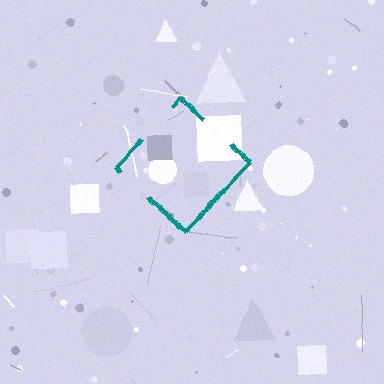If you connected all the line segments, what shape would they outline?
They would outline a diamond.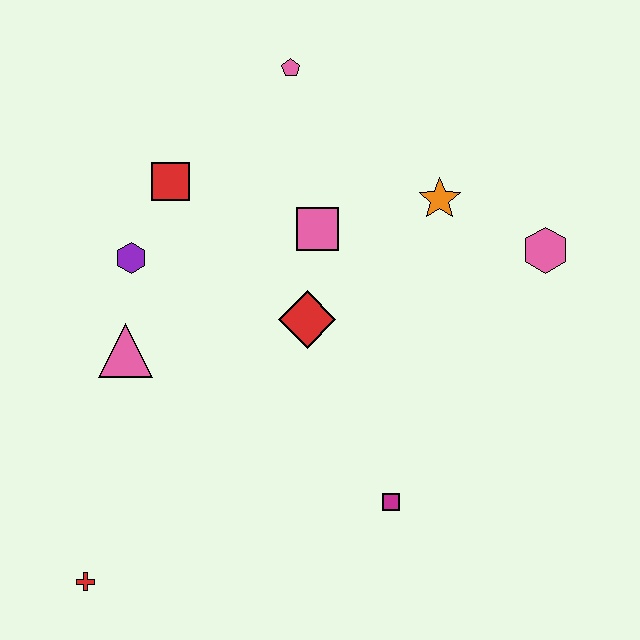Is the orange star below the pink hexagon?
No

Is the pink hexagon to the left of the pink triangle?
No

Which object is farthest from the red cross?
The pink hexagon is farthest from the red cross.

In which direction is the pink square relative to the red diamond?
The pink square is above the red diamond.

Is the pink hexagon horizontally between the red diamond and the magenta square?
No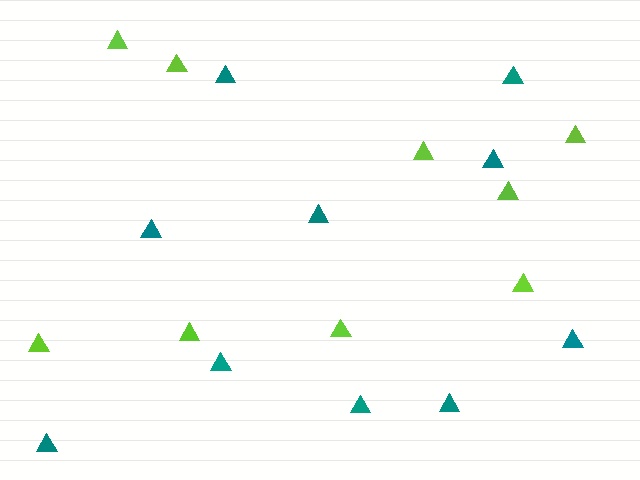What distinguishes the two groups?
There are 2 groups: one group of teal triangles (10) and one group of lime triangles (9).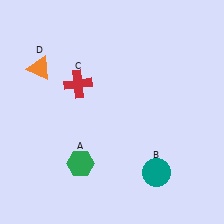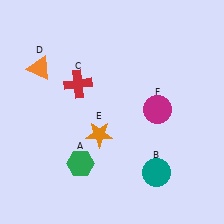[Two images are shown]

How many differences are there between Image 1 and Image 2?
There are 2 differences between the two images.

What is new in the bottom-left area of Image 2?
An orange star (E) was added in the bottom-left area of Image 2.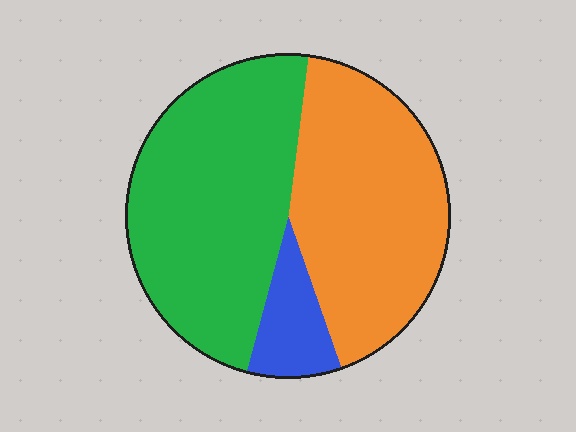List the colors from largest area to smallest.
From largest to smallest: green, orange, blue.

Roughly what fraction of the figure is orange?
Orange covers around 40% of the figure.